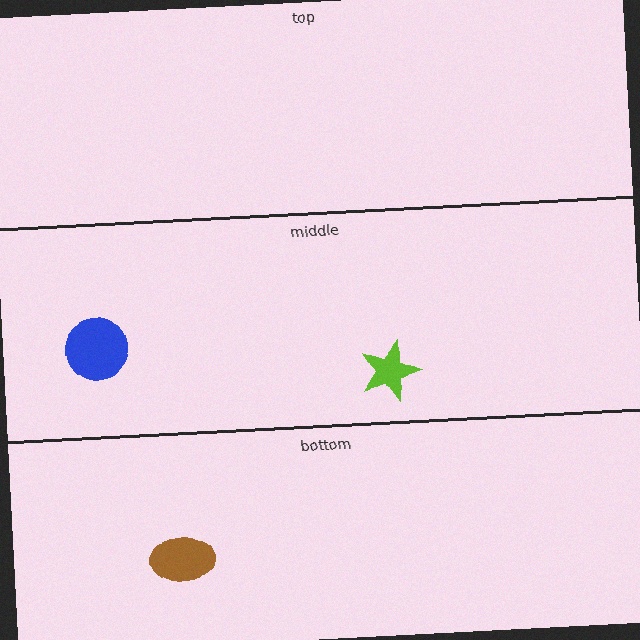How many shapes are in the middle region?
2.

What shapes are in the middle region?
The blue circle, the lime star.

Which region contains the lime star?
The middle region.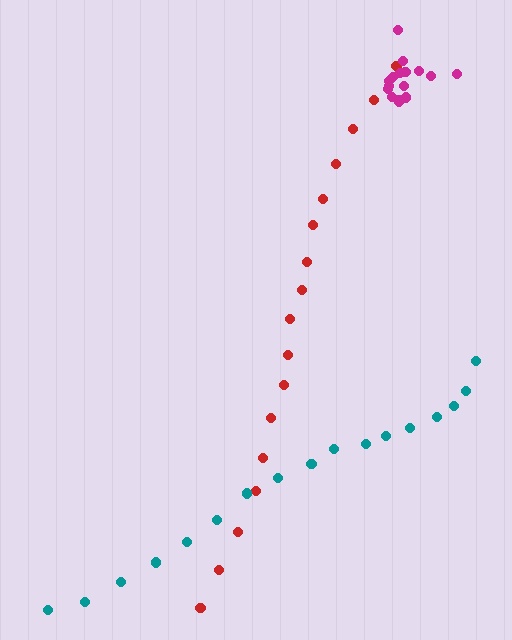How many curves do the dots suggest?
There are 3 distinct paths.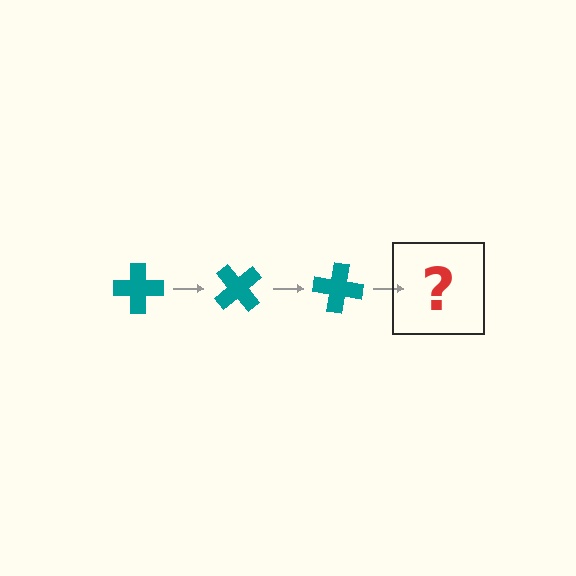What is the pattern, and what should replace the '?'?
The pattern is that the cross rotates 50 degrees each step. The '?' should be a teal cross rotated 150 degrees.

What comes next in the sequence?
The next element should be a teal cross rotated 150 degrees.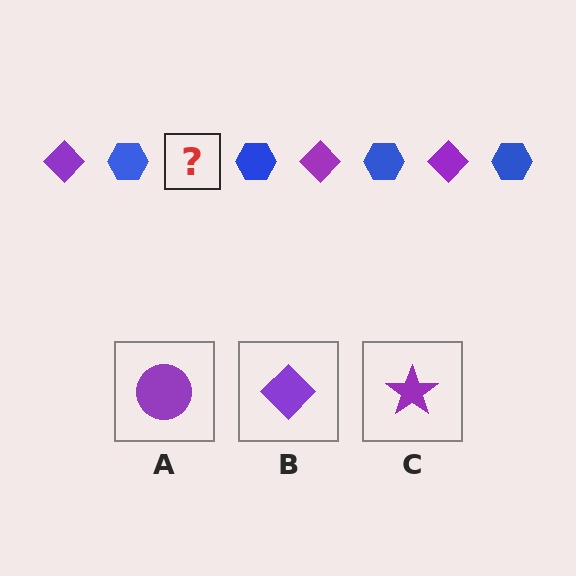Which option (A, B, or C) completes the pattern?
B.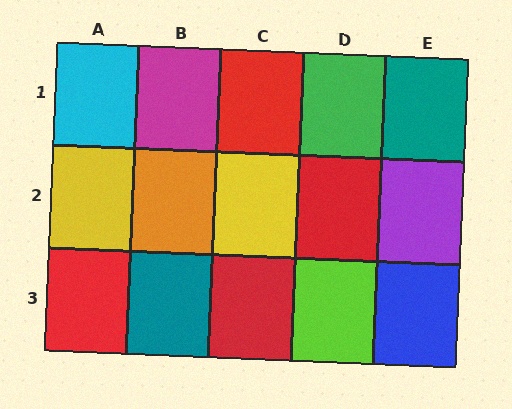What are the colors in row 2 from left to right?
Yellow, orange, yellow, red, purple.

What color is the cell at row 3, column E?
Blue.